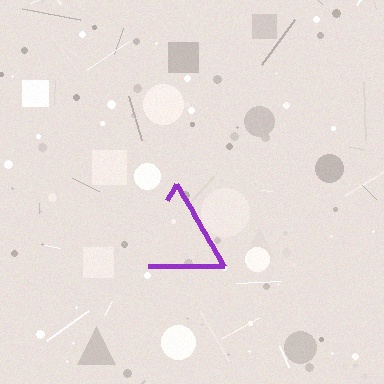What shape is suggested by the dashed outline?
The dashed outline suggests a triangle.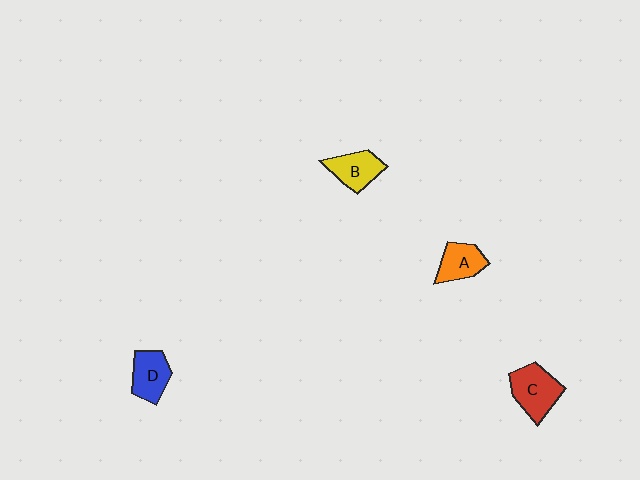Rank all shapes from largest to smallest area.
From largest to smallest: C (red), D (blue), B (yellow), A (orange).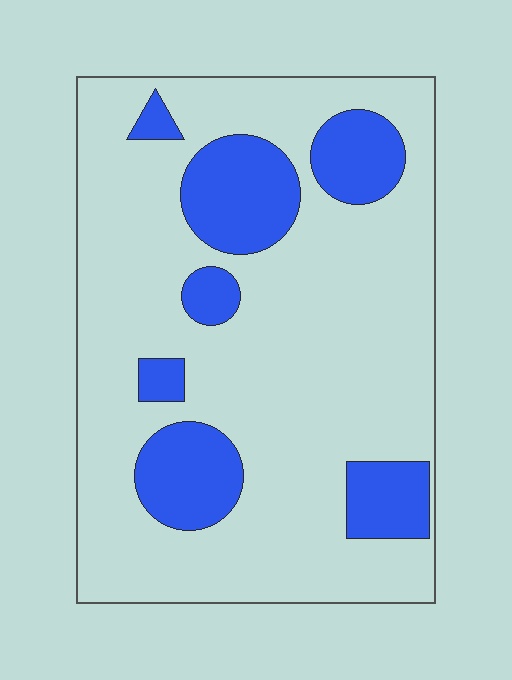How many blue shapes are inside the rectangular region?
7.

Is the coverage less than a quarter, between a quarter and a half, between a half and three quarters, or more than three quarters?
Less than a quarter.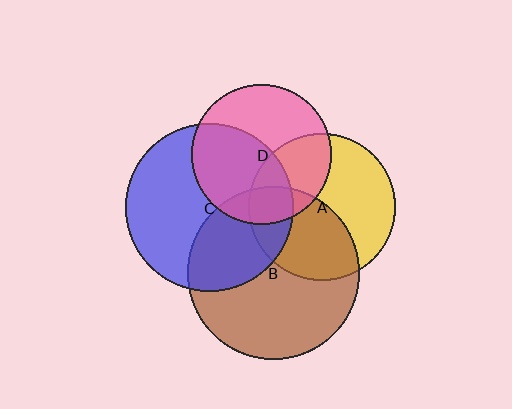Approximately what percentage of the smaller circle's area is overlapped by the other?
Approximately 20%.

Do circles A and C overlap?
Yes.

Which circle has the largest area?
Circle B (brown).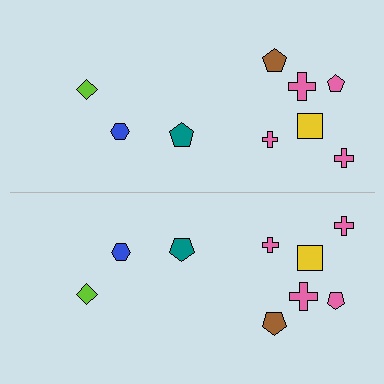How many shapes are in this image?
There are 18 shapes in this image.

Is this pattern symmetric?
Yes, this pattern has bilateral (reflection) symmetry.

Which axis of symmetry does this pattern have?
The pattern has a horizontal axis of symmetry running through the center of the image.